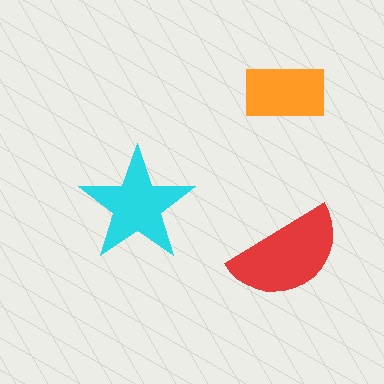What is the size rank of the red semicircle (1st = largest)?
1st.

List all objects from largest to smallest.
The red semicircle, the cyan star, the orange rectangle.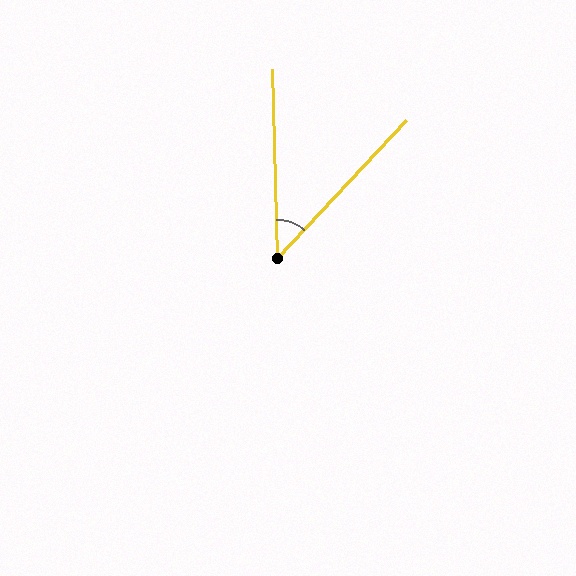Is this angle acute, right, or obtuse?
It is acute.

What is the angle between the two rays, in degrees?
Approximately 45 degrees.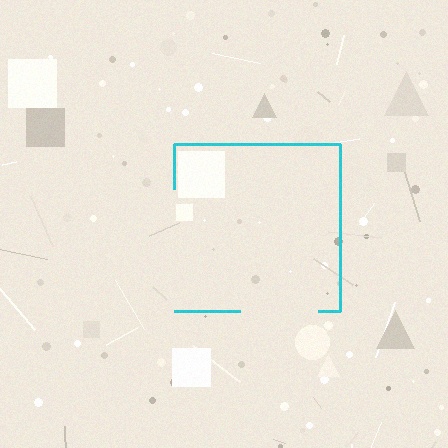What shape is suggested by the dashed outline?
The dashed outline suggests a square.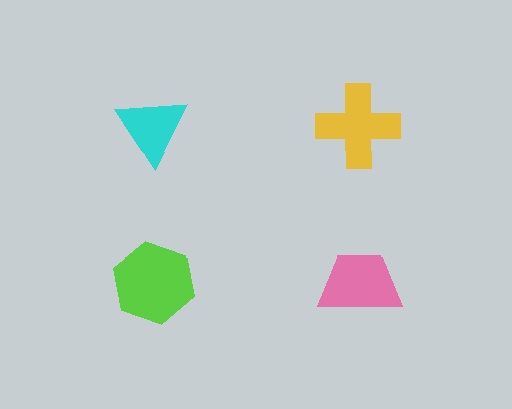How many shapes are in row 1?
2 shapes.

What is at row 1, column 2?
A yellow cross.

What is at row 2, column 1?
A lime hexagon.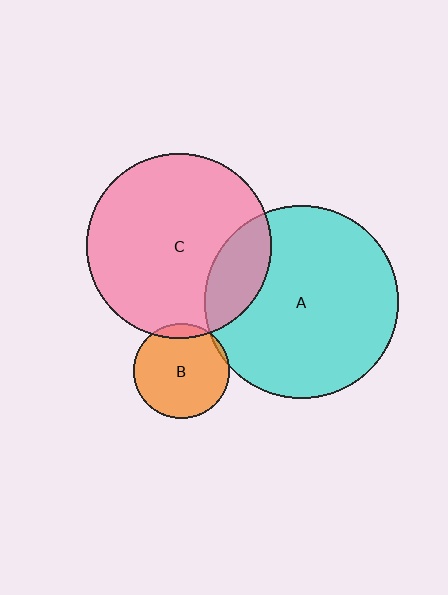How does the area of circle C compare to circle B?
Approximately 3.7 times.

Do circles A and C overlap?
Yes.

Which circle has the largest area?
Circle A (cyan).